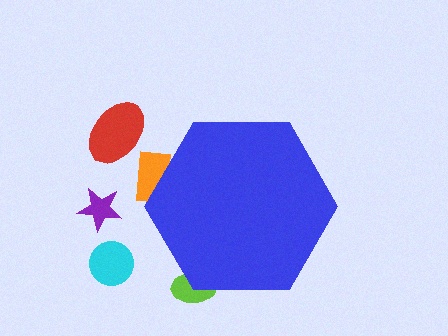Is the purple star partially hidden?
No, the purple star is fully visible.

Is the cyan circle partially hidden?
No, the cyan circle is fully visible.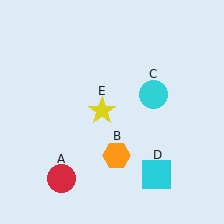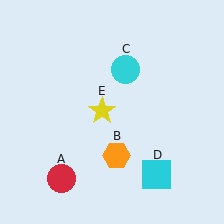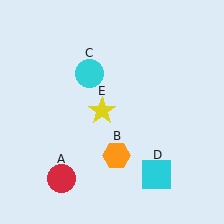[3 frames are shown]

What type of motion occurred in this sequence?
The cyan circle (object C) rotated counterclockwise around the center of the scene.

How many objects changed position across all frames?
1 object changed position: cyan circle (object C).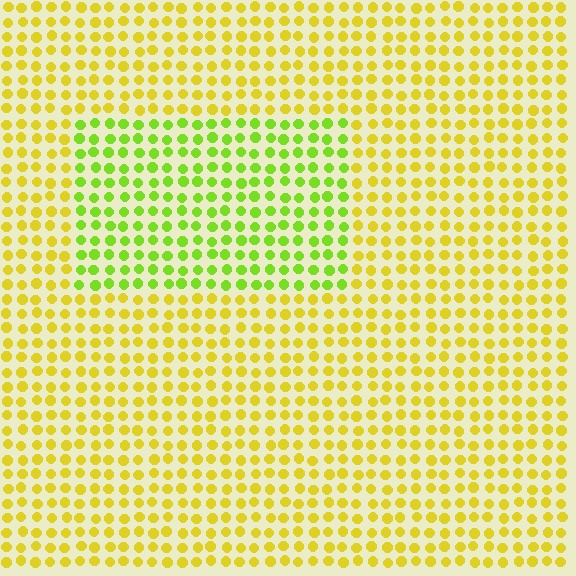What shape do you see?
I see a rectangle.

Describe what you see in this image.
The image is filled with small yellow elements in a uniform arrangement. A rectangle-shaped region is visible where the elements are tinted to a slightly different hue, forming a subtle color boundary.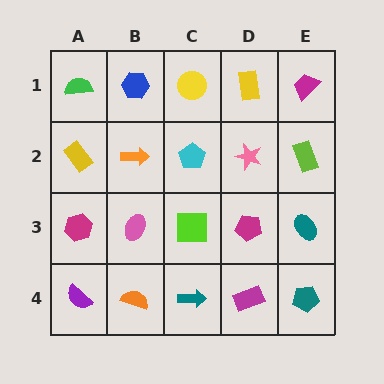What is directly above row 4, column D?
A magenta pentagon.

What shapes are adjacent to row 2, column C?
A yellow circle (row 1, column C), a lime square (row 3, column C), an orange arrow (row 2, column B), a pink star (row 2, column D).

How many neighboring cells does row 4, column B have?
3.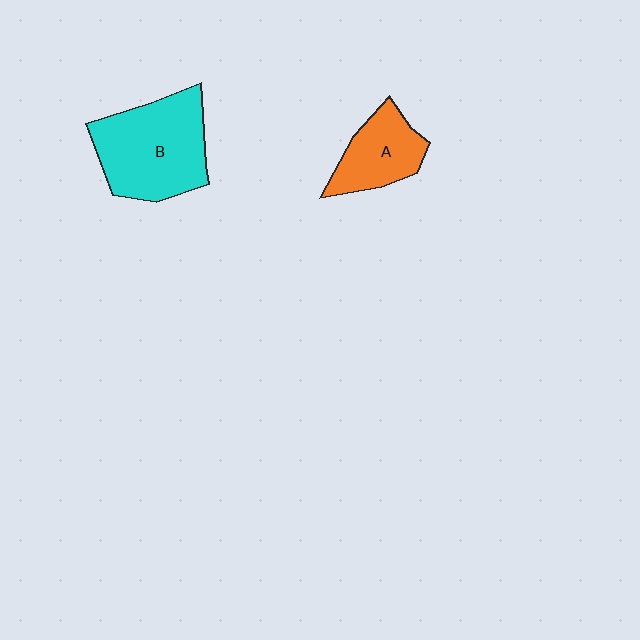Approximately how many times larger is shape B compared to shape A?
Approximately 1.8 times.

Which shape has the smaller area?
Shape A (orange).